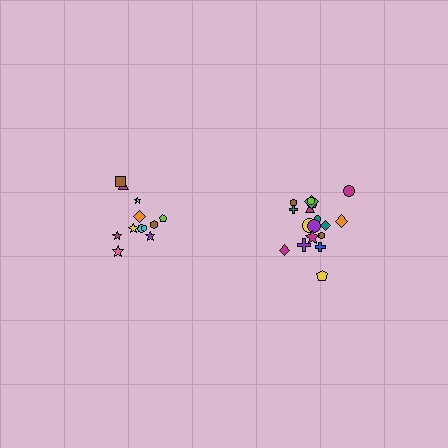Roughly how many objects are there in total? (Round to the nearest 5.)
Roughly 30 objects in total.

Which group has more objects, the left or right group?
The right group.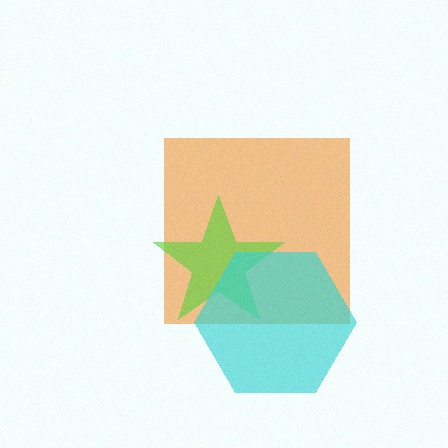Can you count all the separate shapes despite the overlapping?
Yes, there are 3 separate shapes.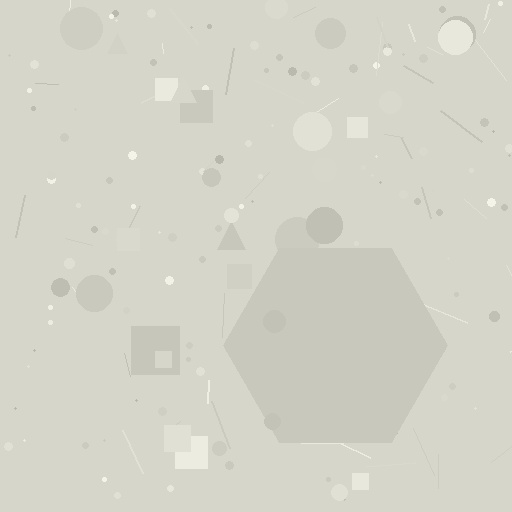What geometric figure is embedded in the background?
A hexagon is embedded in the background.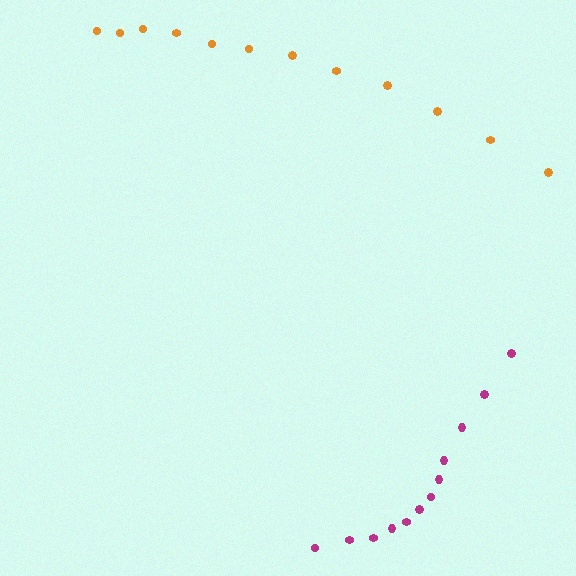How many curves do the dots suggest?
There are 2 distinct paths.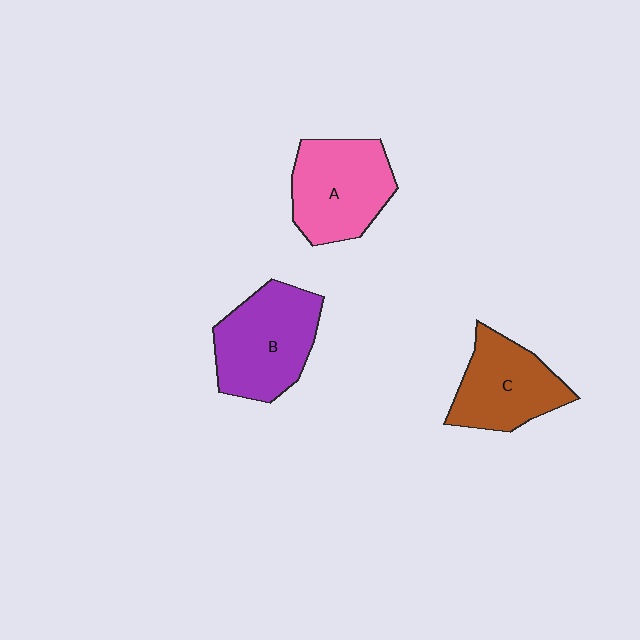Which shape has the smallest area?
Shape C (brown).